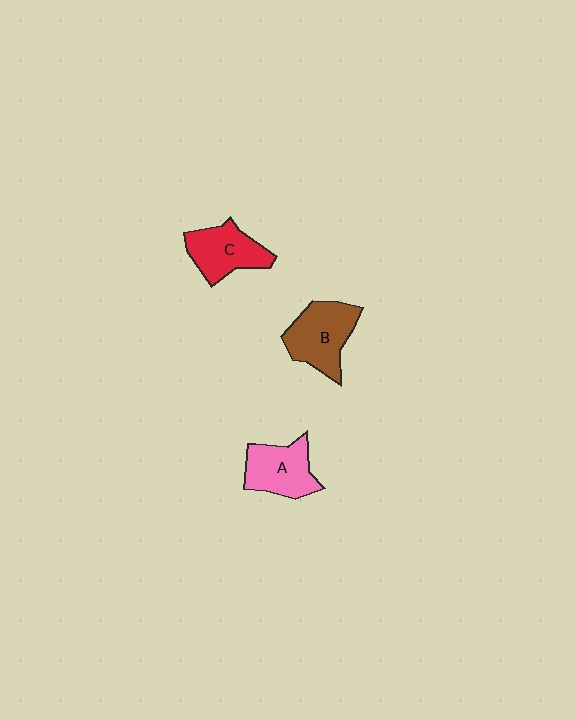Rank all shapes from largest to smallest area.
From largest to smallest: B (brown), A (pink), C (red).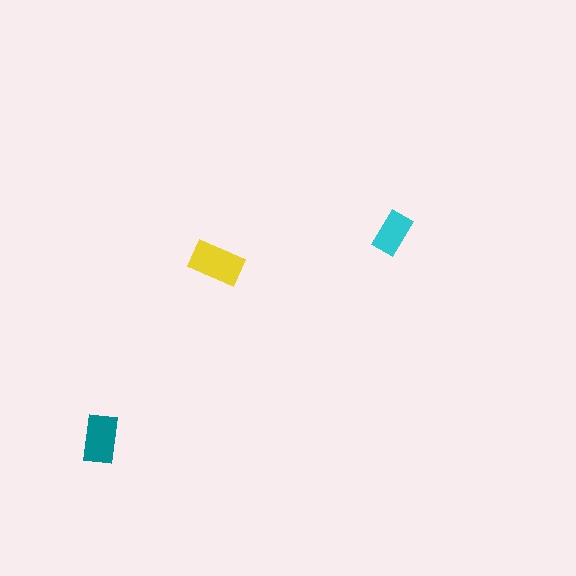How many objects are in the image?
There are 3 objects in the image.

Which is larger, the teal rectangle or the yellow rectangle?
The yellow one.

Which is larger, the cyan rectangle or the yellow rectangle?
The yellow one.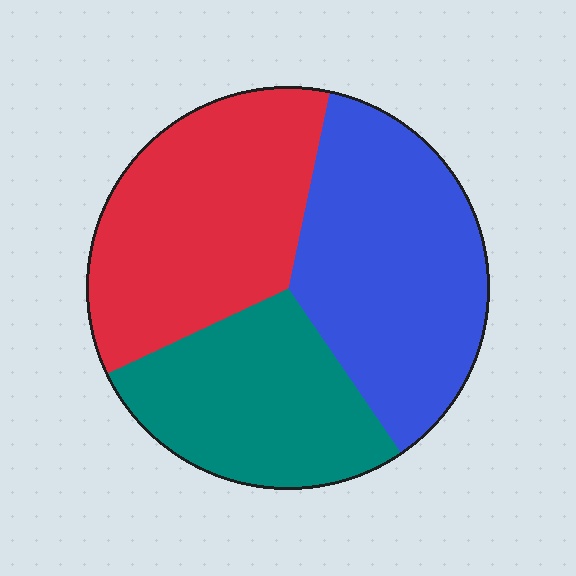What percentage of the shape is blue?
Blue covers 37% of the shape.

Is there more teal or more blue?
Blue.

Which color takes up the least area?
Teal, at roughly 25%.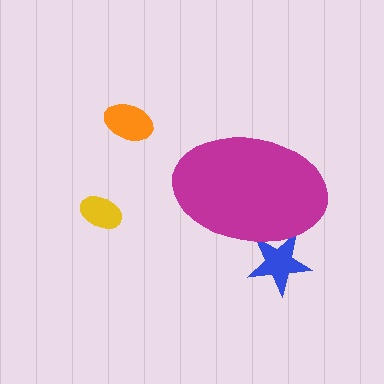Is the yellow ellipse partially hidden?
No, the yellow ellipse is fully visible.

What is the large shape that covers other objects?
A magenta ellipse.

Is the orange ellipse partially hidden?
No, the orange ellipse is fully visible.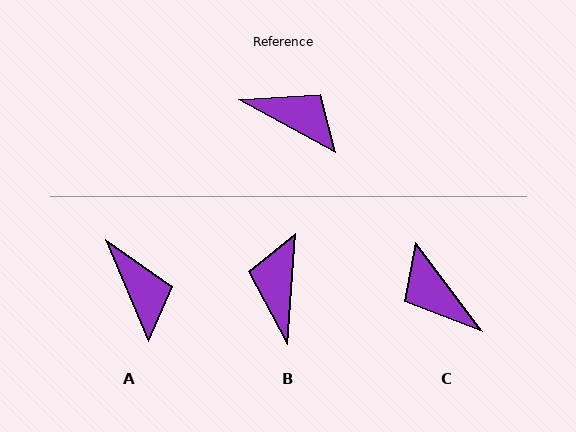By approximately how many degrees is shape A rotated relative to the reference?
Approximately 38 degrees clockwise.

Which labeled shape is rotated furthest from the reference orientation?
C, about 155 degrees away.